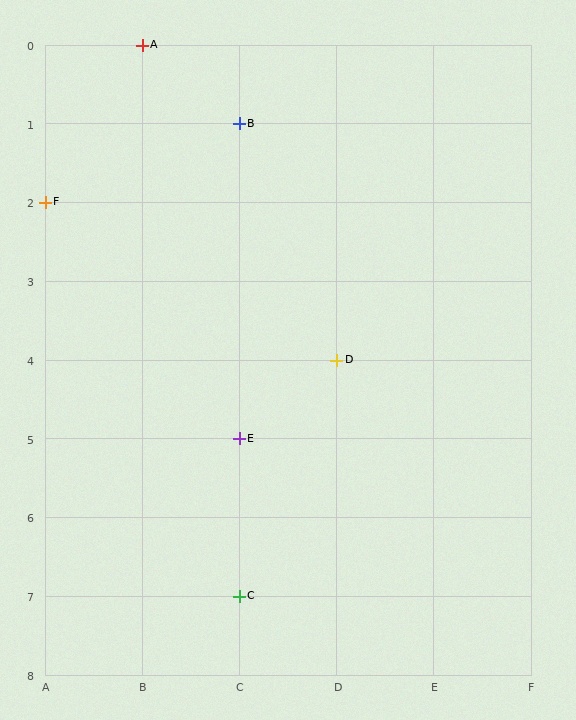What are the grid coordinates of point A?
Point A is at grid coordinates (B, 0).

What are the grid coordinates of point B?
Point B is at grid coordinates (C, 1).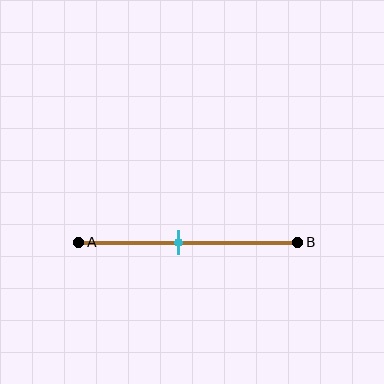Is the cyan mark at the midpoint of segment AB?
No, the mark is at about 45% from A, not at the 50% midpoint.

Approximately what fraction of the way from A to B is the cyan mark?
The cyan mark is approximately 45% of the way from A to B.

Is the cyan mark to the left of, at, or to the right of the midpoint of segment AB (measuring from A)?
The cyan mark is to the left of the midpoint of segment AB.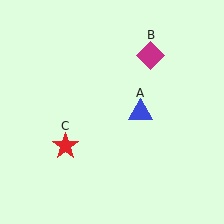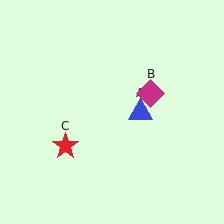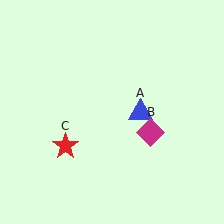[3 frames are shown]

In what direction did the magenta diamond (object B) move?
The magenta diamond (object B) moved down.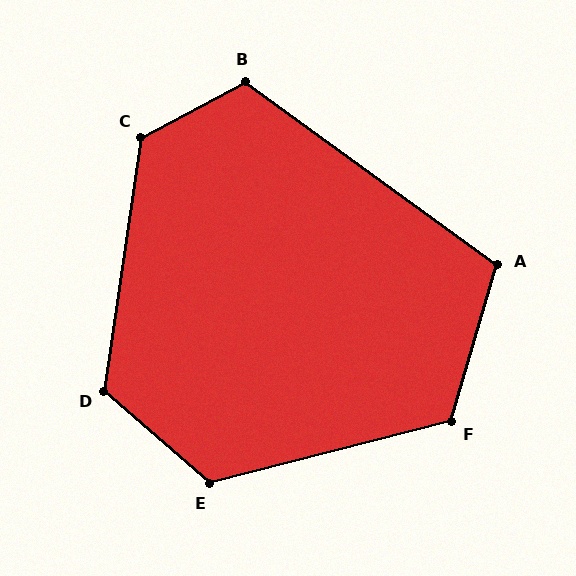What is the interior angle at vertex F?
Approximately 121 degrees (obtuse).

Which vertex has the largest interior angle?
C, at approximately 126 degrees.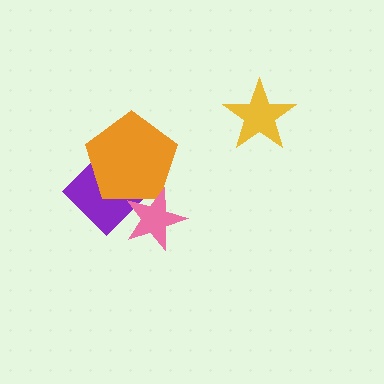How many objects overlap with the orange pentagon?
2 objects overlap with the orange pentagon.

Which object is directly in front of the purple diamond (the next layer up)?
The orange pentagon is directly in front of the purple diamond.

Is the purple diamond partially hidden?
Yes, it is partially covered by another shape.